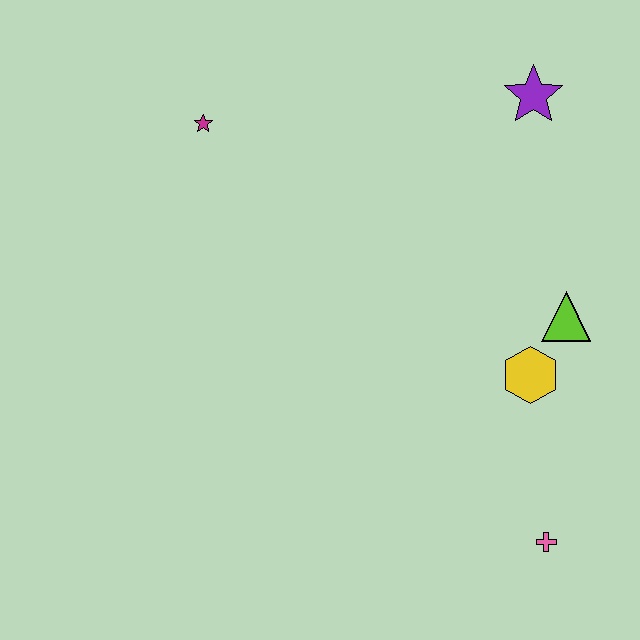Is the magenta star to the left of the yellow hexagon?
Yes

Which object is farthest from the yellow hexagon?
The magenta star is farthest from the yellow hexagon.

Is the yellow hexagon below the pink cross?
No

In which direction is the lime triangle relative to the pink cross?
The lime triangle is above the pink cross.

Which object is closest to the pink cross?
The yellow hexagon is closest to the pink cross.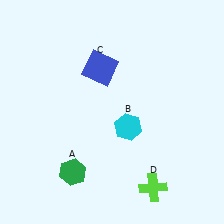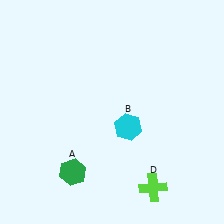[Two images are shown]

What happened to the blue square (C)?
The blue square (C) was removed in Image 2. It was in the top-left area of Image 1.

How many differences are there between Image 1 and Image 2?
There is 1 difference between the two images.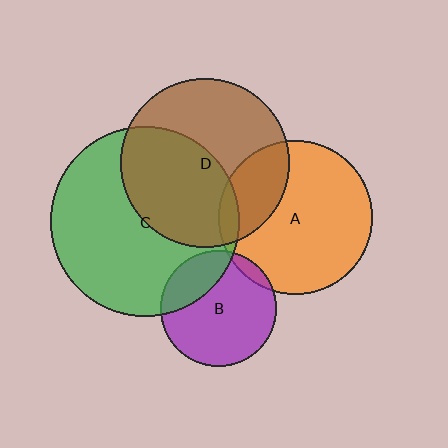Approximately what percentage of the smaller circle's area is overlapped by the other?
Approximately 25%.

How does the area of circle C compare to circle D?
Approximately 1.3 times.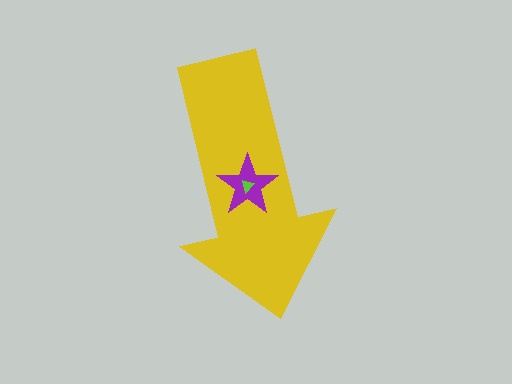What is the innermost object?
The lime triangle.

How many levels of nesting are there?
3.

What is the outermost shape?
The yellow arrow.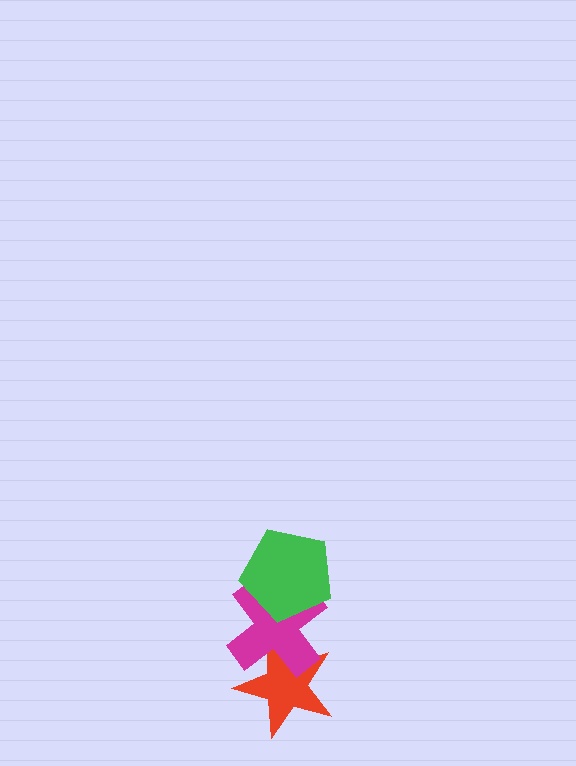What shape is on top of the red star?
The magenta cross is on top of the red star.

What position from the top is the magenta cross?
The magenta cross is 2nd from the top.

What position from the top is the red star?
The red star is 3rd from the top.